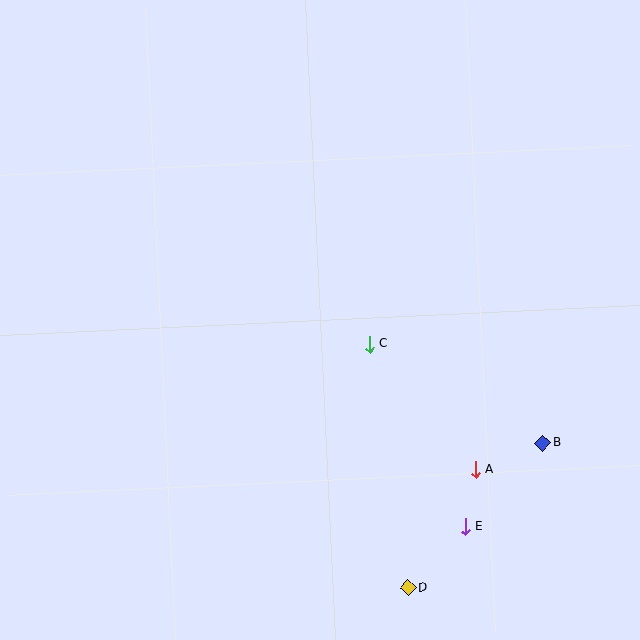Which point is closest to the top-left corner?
Point C is closest to the top-left corner.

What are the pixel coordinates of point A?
Point A is at (475, 470).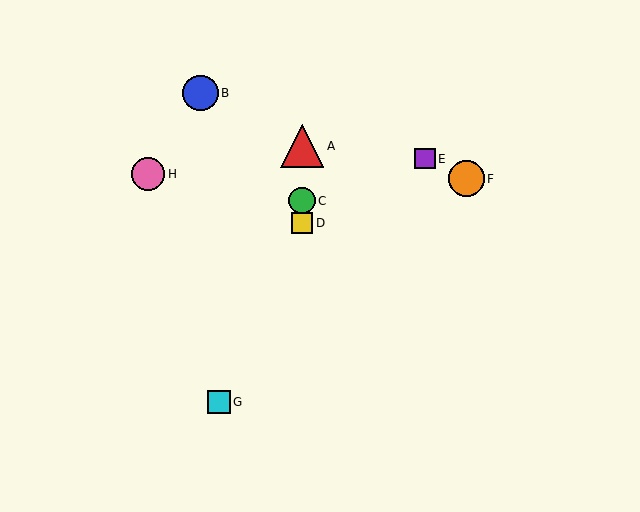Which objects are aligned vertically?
Objects A, C, D are aligned vertically.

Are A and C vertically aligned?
Yes, both are at x≈302.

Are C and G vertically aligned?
No, C is at x≈302 and G is at x≈219.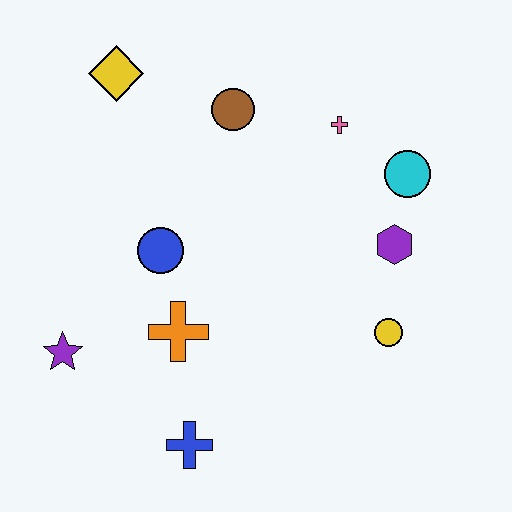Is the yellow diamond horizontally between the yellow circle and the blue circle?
No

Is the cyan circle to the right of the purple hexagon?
Yes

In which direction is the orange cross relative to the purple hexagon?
The orange cross is to the left of the purple hexagon.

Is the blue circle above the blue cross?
Yes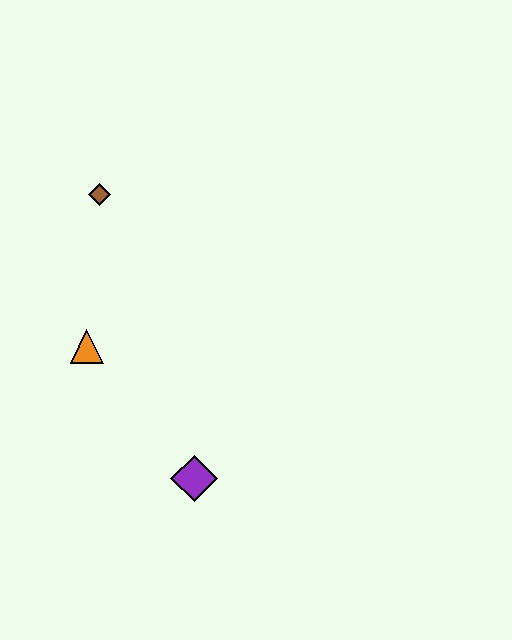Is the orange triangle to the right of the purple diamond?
No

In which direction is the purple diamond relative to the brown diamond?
The purple diamond is below the brown diamond.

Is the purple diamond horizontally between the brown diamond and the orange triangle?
No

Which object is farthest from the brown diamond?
The purple diamond is farthest from the brown diamond.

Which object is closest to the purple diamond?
The orange triangle is closest to the purple diamond.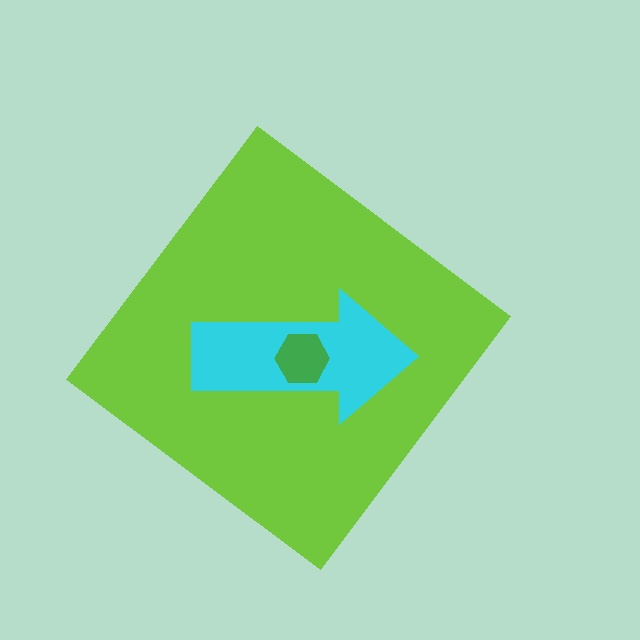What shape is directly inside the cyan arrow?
The green hexagon.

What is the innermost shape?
The green hexagon.